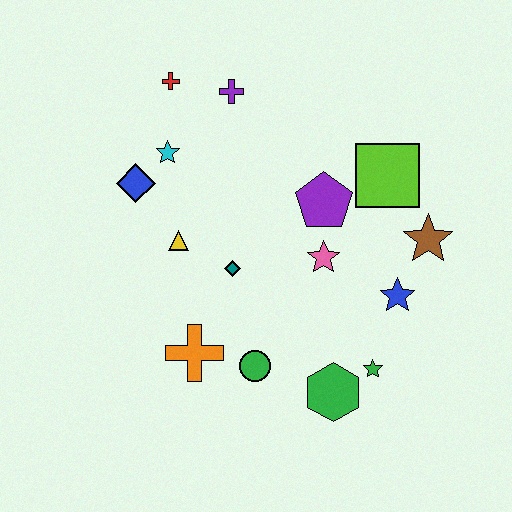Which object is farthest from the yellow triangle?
The brown star is farthest from the yellow triangle.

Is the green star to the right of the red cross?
Yes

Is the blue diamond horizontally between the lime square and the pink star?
No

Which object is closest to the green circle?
The orange cross is closest to the green circle.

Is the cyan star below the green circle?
No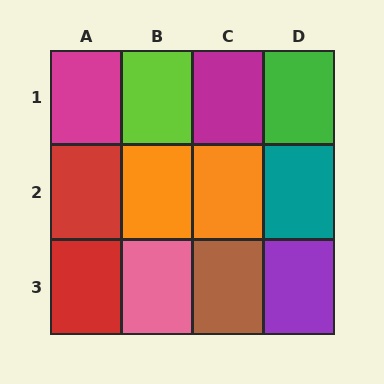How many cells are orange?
2 cells are orange.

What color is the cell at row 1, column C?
Magenta.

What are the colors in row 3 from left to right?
Red, pink, brown, purple.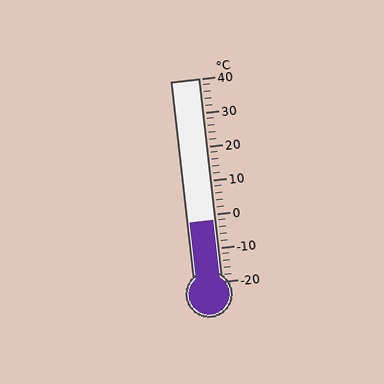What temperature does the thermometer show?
The thermometer shows approximately -2°C.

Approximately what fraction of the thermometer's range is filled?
The thermometer is filled to approximately 30% of its range.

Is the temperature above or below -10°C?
The temperature is above -10°C.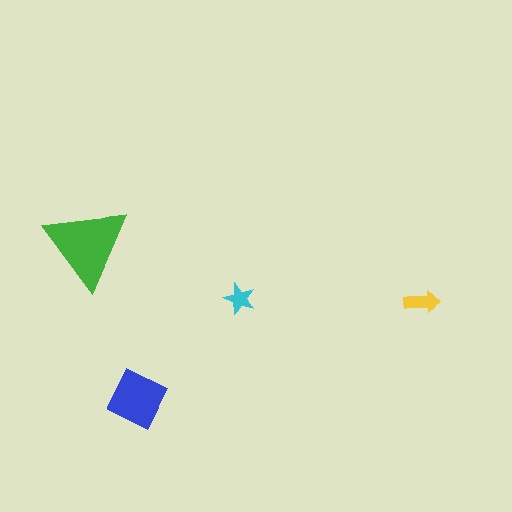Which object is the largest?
The green triangle.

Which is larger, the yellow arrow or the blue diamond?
The blue diamond.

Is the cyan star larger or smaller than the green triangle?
Smaller.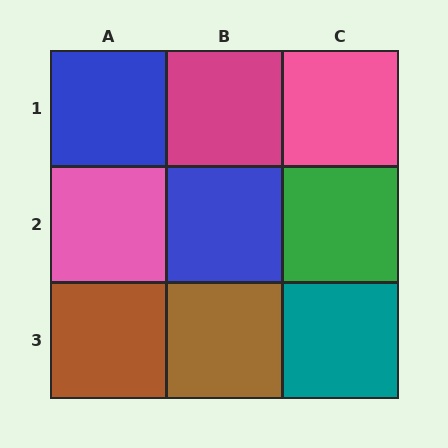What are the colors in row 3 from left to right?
Brown, brown, teal.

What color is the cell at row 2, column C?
Green.